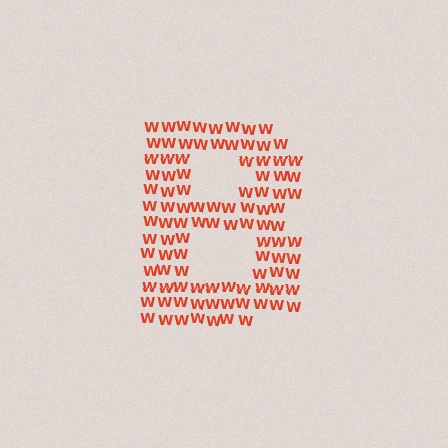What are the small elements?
The small elements are letter W's.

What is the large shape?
The large shape is the letter B.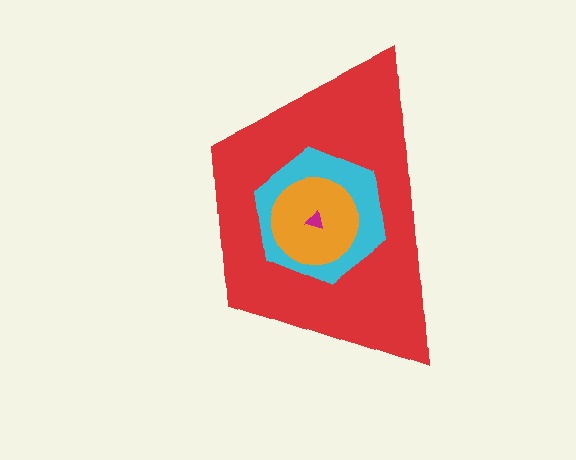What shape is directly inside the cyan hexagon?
The orange circle.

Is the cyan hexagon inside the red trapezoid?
Yes.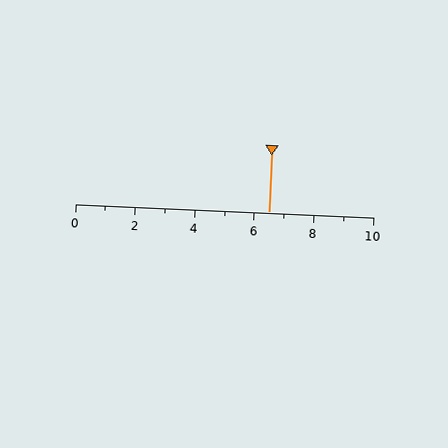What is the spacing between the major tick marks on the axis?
The major ticks are spaced 2 apart.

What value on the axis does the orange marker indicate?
The marker indicates approximately 6.5.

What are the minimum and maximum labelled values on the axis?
The axis runs from 0 to 10.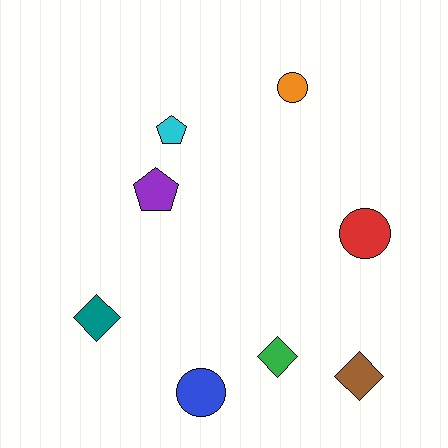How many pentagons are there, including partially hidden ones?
There are 2 pentagons.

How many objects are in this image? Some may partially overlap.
There are 8 objects.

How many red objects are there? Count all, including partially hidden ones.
There is 1 red object.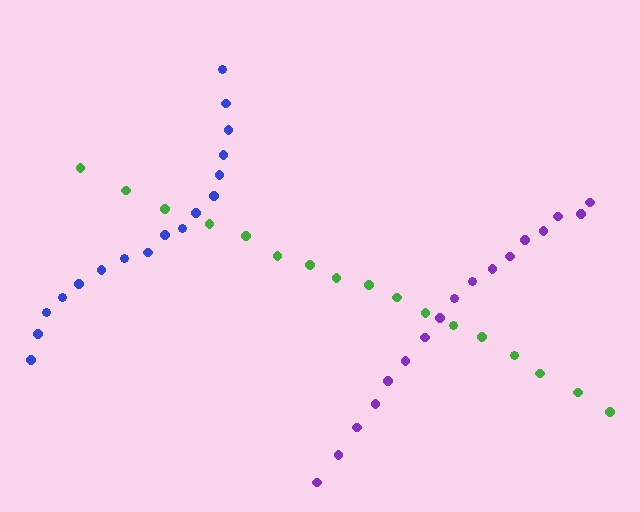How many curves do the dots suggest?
There are 3 distinct paths.